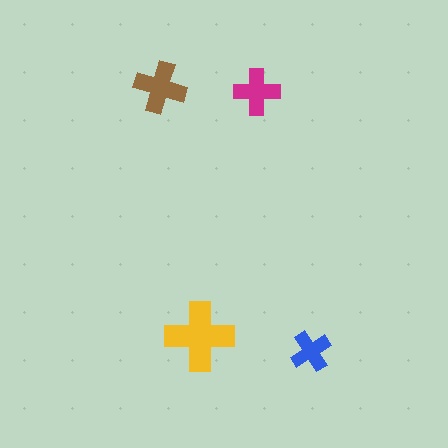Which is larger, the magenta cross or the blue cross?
The magenta one.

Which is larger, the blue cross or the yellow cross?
The yellow one.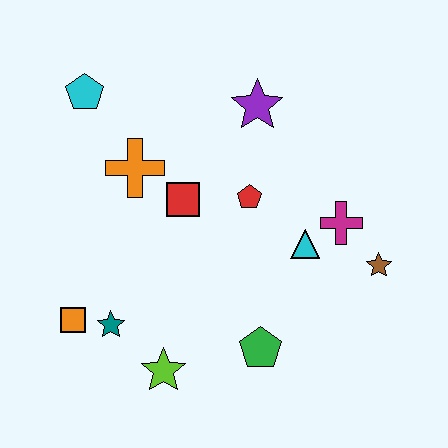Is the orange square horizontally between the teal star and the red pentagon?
No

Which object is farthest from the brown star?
The cyan pentagon is farthest from the brown star.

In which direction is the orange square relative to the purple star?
The orange square is below the purple star.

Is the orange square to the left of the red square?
Yes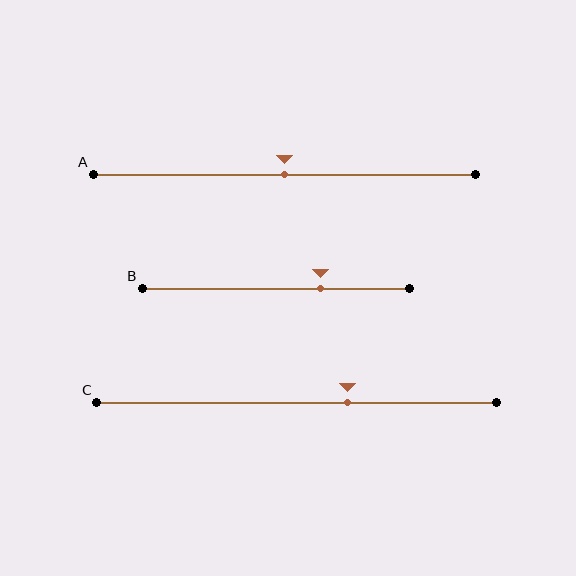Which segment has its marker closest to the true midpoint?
Segment A has its marker closest to the true midpoint.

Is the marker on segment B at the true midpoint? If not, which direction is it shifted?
No, the marker on segment B is shifted to the right by about 16% of the segment length.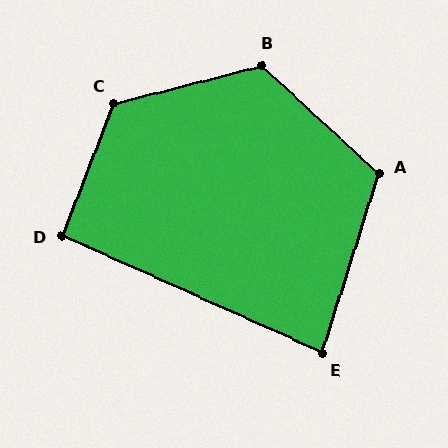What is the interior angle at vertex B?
Approximately 123 degrees (obtuse).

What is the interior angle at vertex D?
Approximately 93 degrees (approximately right).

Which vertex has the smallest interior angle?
E, at approximately 83 degrees.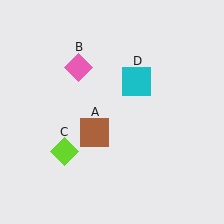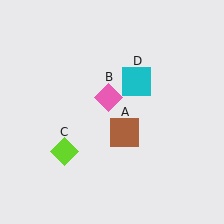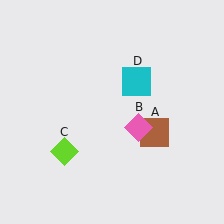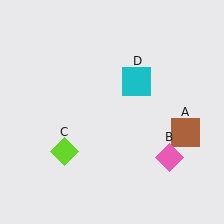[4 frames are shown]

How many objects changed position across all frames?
2 objects changed position: brown square (object A), pink diamond (object B).